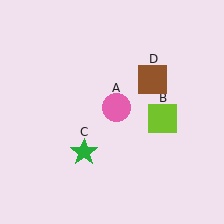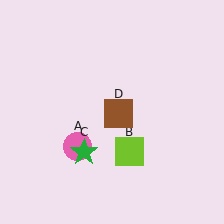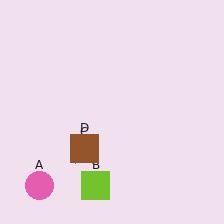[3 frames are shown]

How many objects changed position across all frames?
3 objects changed position: pink circle (object A), lime square (object B), brown square (object D).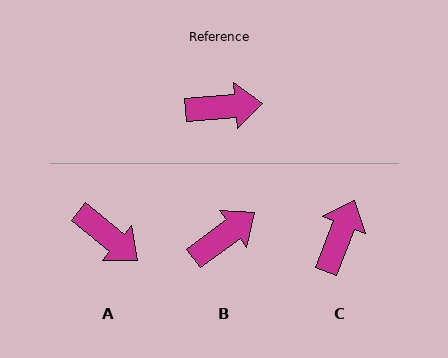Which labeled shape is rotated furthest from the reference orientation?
C, about 63 degrees away.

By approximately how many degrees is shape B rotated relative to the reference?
Approximately 32 degrees counter-clockwise.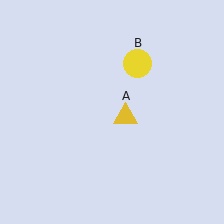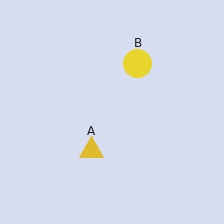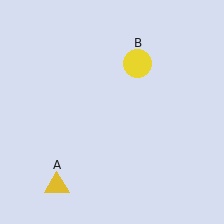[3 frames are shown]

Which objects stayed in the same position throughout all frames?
Yellow circle (object B) remained stationary.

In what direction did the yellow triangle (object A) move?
The yellow triangle (object A) moved down and to the left.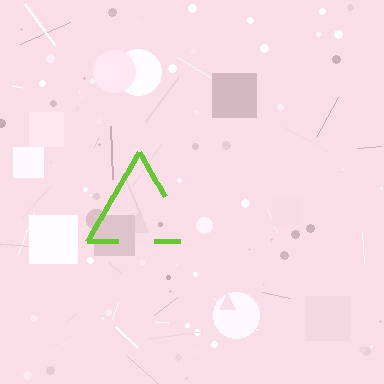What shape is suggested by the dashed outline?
The dashed outline suggests a triangle.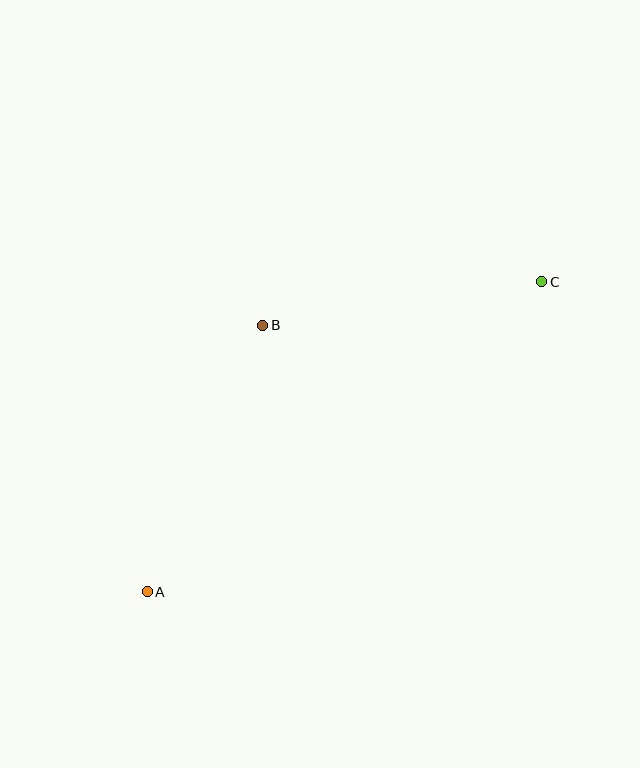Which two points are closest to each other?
Points B and C are closest to each other.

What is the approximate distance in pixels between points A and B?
The distance between A and B is approximately 290 pixels.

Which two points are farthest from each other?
Points A and C are farthest from each other.